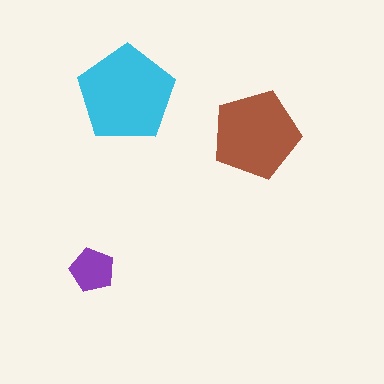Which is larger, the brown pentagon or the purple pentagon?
The brown one.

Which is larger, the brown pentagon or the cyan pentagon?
The cyan one.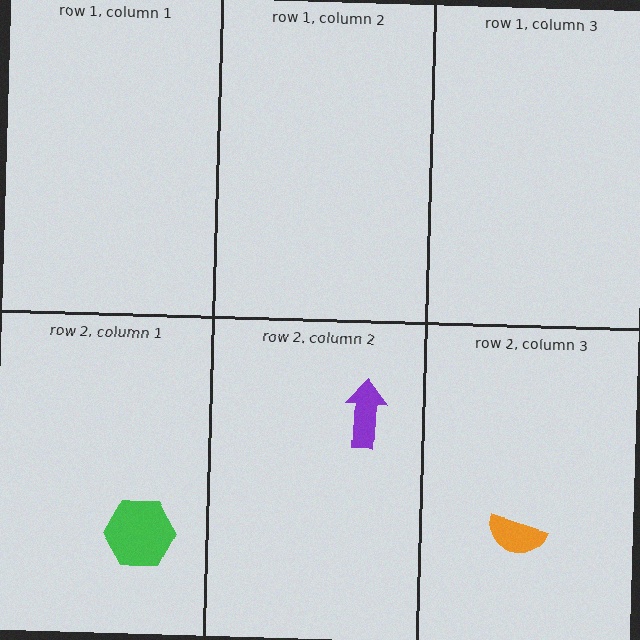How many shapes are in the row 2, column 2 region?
1.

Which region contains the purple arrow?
The row 2, column 2 region.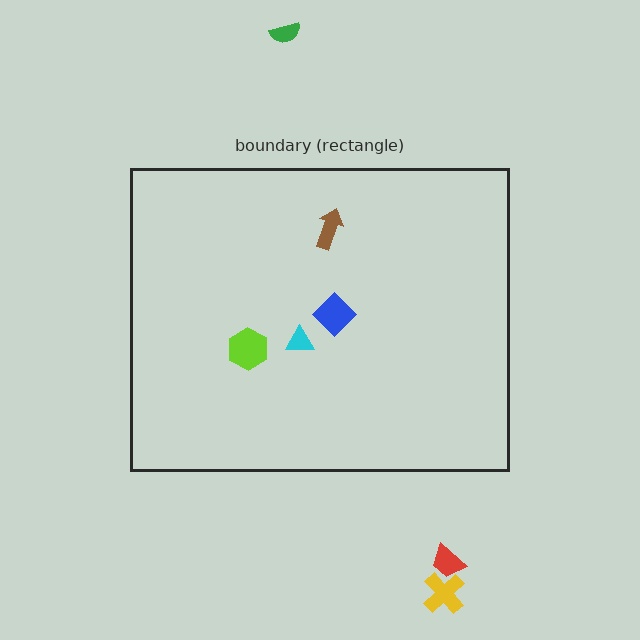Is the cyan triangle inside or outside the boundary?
Inside.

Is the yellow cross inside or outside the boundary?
Outside.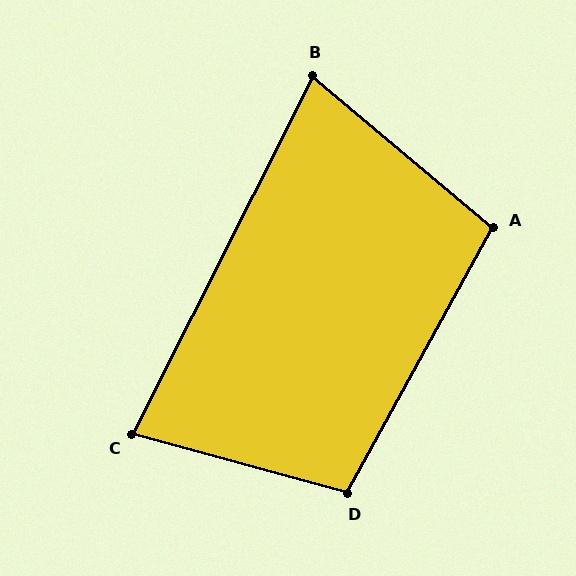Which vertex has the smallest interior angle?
B, at approximately 77 degrees.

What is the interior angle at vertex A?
Approximately 101 degrees (obtuse).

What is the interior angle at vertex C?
Approximately 79 degrees (acute).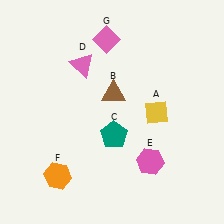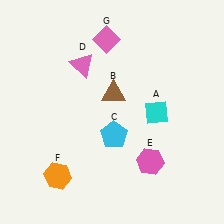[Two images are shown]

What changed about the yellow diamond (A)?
In Image 1, A is yellow. In Image 2, it changed to cyan.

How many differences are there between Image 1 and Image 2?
There are 2 differences between the two images.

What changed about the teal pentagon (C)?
In Image 1, C is teal. In Image 2, it changed to cyan.